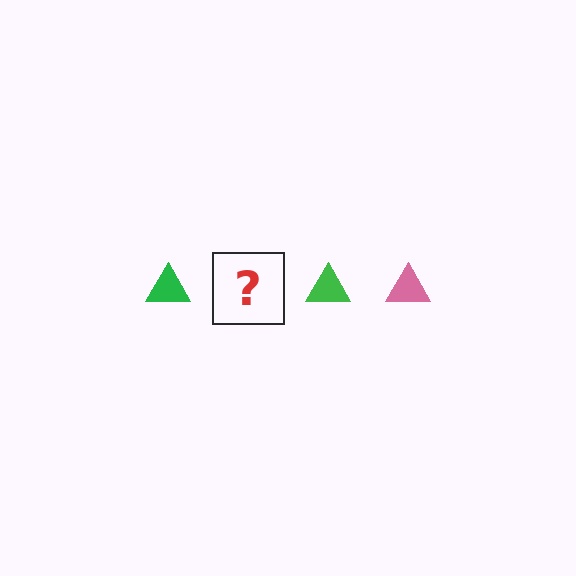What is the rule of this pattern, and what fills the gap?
The rule is that the pattern cycles through green, pink triangles. The gap should be filled with a pink triangle.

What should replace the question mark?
The question mark should be replaced with a pink triangle.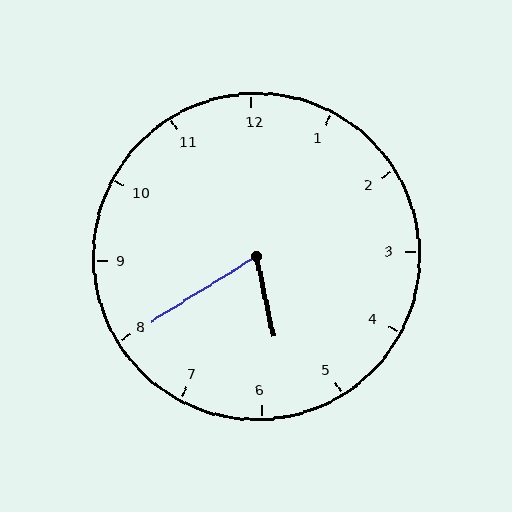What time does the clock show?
5:40.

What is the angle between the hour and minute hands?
Approximately 70 degrees.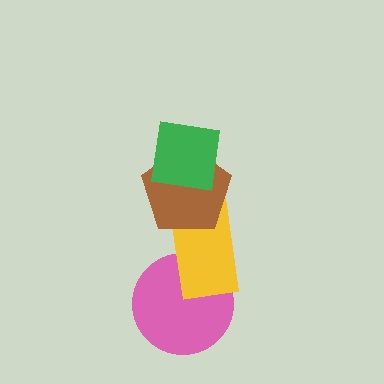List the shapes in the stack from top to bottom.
From top to bottom: the green square, the brown pentagon, the yellow rectangle, the pink circle.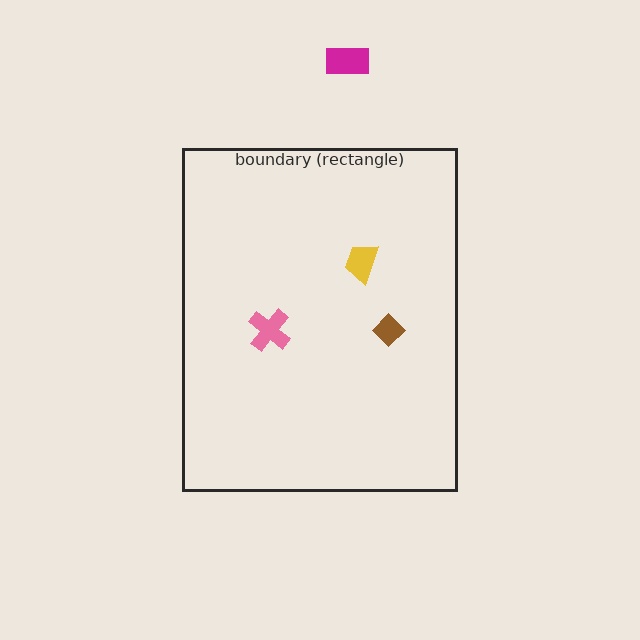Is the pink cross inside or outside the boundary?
Inside.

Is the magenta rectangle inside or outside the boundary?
Outside.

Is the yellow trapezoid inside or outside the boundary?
Inside.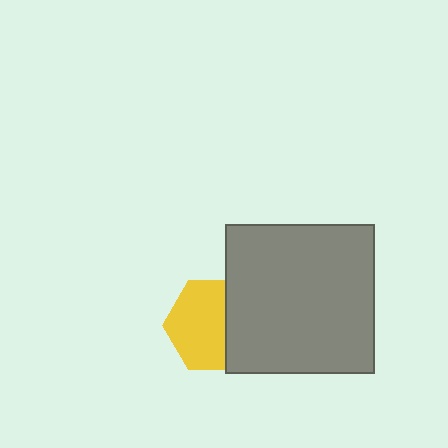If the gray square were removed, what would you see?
You would see the complete yellow hexagon.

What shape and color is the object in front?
The object in front is a gray square.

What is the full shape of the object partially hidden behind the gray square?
The partially hidden object is a yellow hexagon.